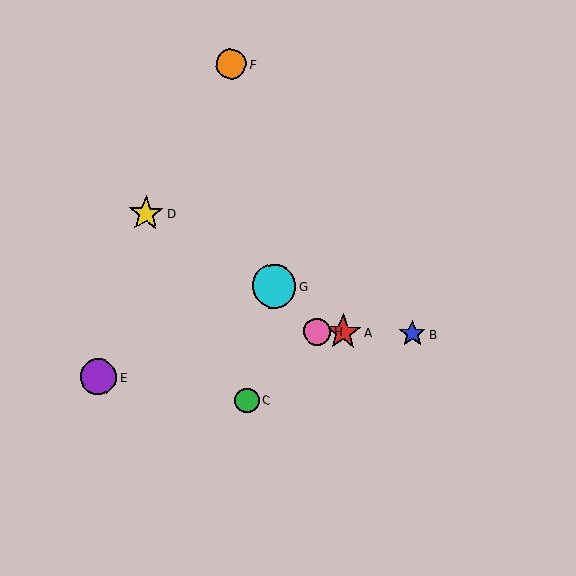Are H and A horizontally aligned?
Yes, both are at y≈332.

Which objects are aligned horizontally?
Objects A, B, H are aligned horizontally.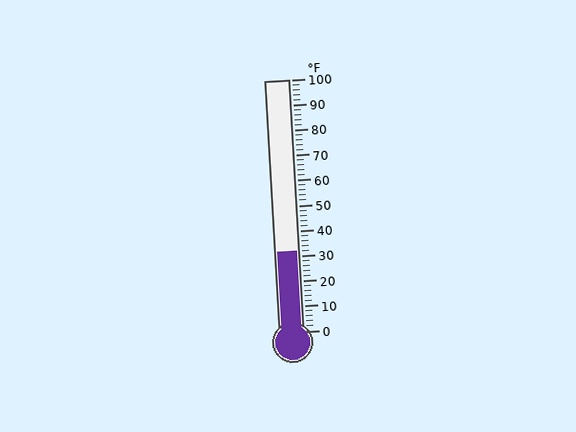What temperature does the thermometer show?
The thermometer shows approximately 32°F.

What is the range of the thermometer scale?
The thermometer scale ranges from 0°F to 100°F.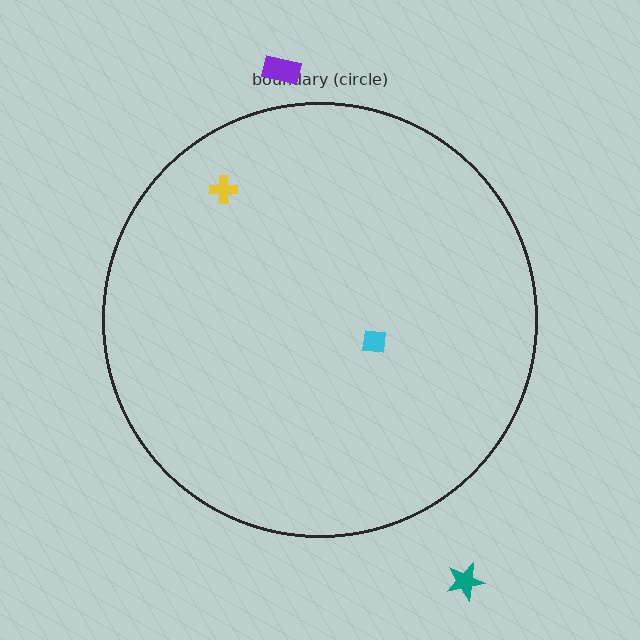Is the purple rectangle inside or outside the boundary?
Outside.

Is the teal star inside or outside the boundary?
Outside.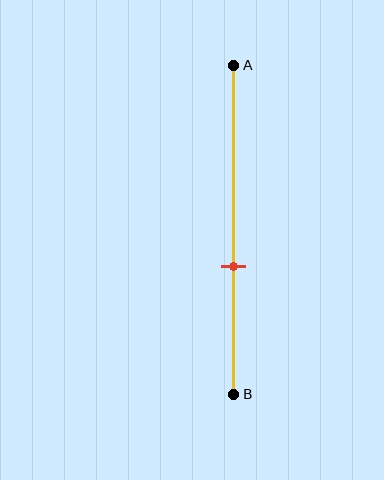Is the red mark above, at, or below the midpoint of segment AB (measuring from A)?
The red mark is below the midpoint of segment AB.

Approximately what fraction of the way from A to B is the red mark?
The red mark is approximately 60% of the way from A to B.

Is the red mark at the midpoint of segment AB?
No, the mark is at about 60% from A, not at the 50% midpoint.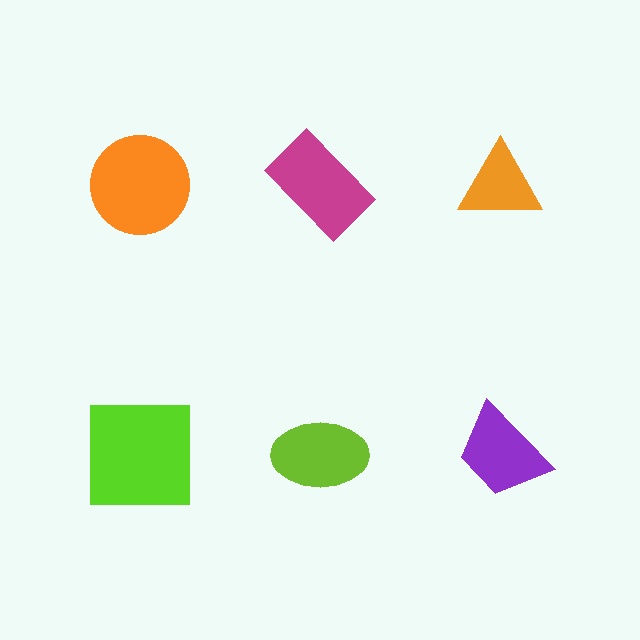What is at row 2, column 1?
A lime square.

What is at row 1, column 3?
An orange triangle.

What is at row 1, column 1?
An orange circle.